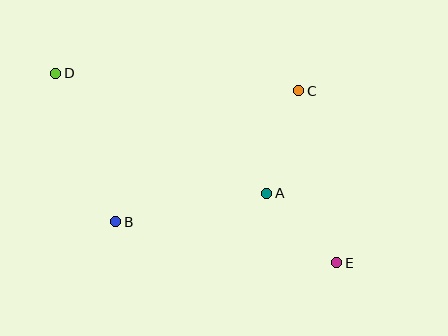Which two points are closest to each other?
Points A and E are closest to each other.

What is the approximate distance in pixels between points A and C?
The distance between A and C is approximately 107 pixels.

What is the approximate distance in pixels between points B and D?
The distance between B and D is approximately 160 pixels.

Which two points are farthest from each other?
Points D and E are farthest from each other.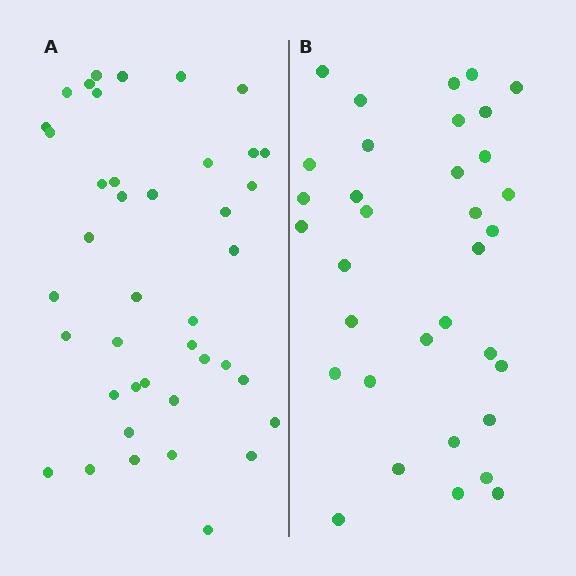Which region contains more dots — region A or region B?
Region A (the left region) has more dots.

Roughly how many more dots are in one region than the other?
Region A has roughly 8 or so more dots than region B.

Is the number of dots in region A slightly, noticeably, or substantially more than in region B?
Region A has only slightly more — the two regions are fairly close. The ratio is roughly 1.2 to 1.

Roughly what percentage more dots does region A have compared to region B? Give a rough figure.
About 20% more.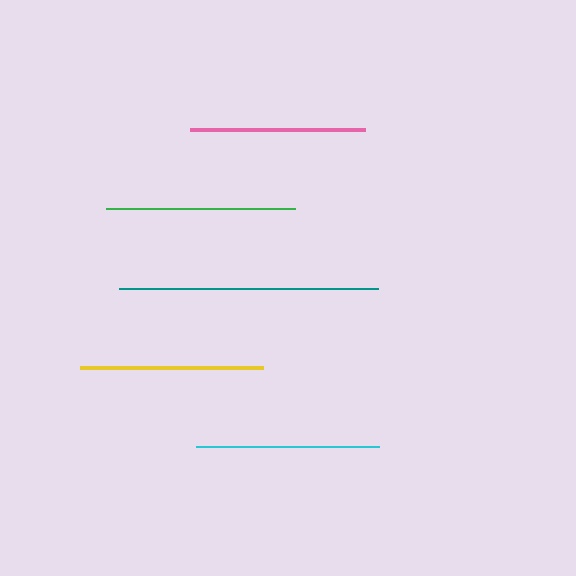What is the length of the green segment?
The green segment is approximately 189 pixels long.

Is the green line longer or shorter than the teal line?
The teal line is longer than the green line.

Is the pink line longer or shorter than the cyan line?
The cyan line is longer than the pink line.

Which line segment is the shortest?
The pink line is the shortest at approximately 175 pixels.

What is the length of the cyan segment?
The cyan segment is approximately 183 pixels long.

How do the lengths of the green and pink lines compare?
The green and pink lines are approximately the same length.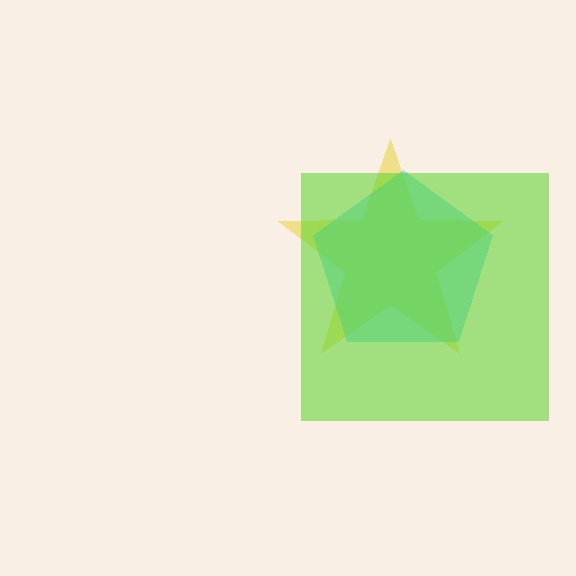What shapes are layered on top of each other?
The layered shapes are: a yellow star, a cyan pentagon, a lime square.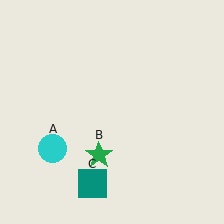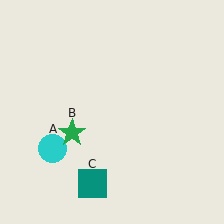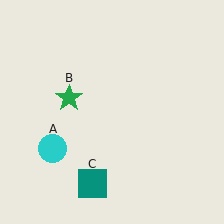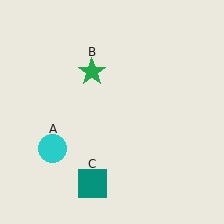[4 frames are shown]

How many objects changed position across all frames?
1 object changed position: green star (object B).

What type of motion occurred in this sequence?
The green star (object B) rotated clockwise around the center of the scene.